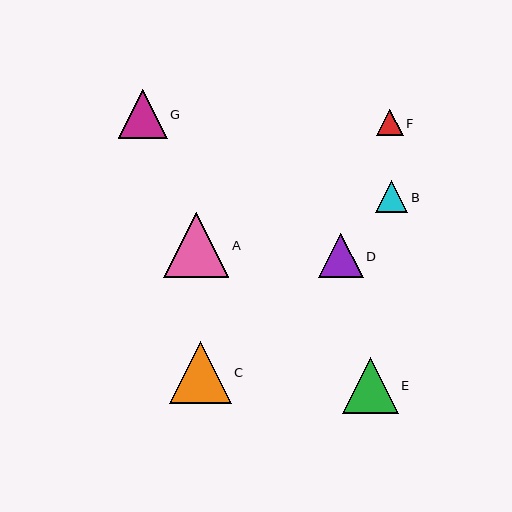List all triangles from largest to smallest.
From largest to smallest: A, C, E, G, D, B, F.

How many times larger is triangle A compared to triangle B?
Triangle A is approximately 2.0 times the size of triangle B.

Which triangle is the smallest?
Triangle F is the smallest with a size of approximately 27 pixels.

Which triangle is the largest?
Triangle A is the largest with a size of approximately 65 pixels.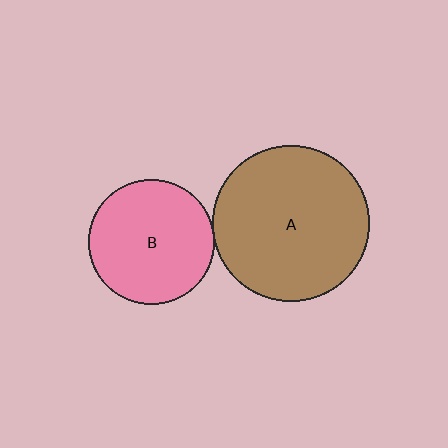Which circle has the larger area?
Circle A (brown).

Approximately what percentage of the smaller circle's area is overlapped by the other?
Approximately 5%.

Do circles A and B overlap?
Yes.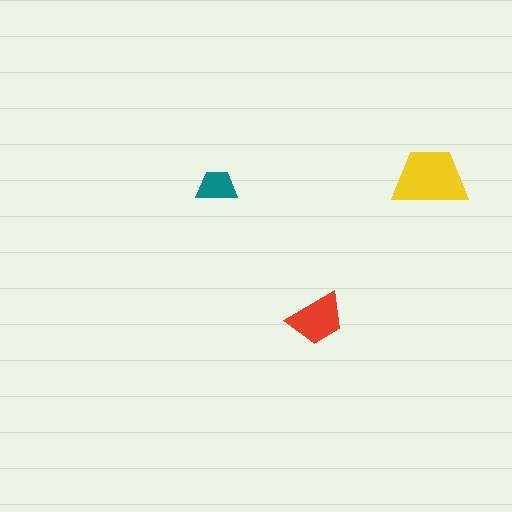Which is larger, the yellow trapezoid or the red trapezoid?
The yellow one.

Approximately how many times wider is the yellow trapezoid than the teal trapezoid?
About 2 times wider.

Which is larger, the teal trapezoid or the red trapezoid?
The red one.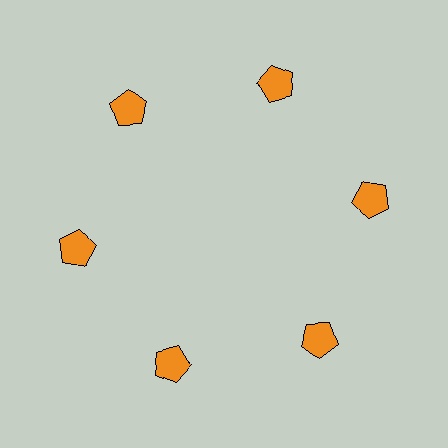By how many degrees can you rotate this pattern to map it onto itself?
The pattern maps onto itself every 60 degrees of rotation.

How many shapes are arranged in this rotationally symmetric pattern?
There are 6 shapes, arranged in 6 groups of 1.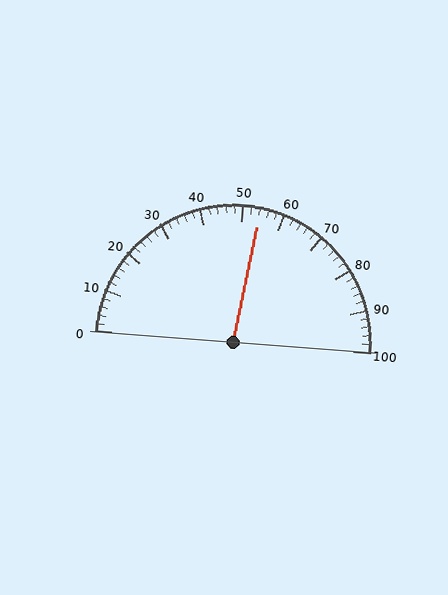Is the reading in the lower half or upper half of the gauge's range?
The reading is in the upper half of the range (0 to 100).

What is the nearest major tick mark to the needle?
The nearest major tick mark is 50.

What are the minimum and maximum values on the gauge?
The gauge ranges from 0 to 100.